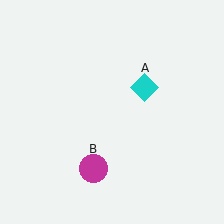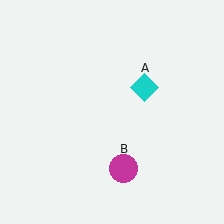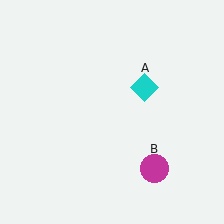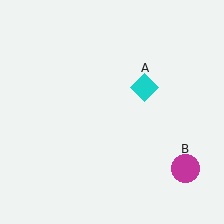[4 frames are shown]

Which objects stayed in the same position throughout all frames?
Cyan diamond (object A) remained stationary.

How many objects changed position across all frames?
1 object changed position: magenta circle (object B).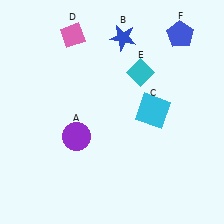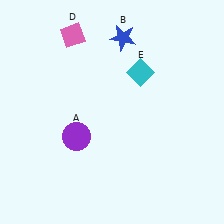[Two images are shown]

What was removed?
The blue pentagon (F), the cyan square (C) were removed in Image 2.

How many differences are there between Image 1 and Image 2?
There are 2 differences between the two images.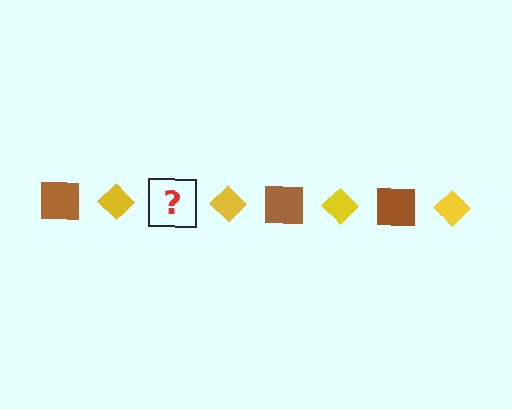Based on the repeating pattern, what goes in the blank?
The blank should be a brown square.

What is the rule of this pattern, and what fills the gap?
The rule is that the pattern alternates between brown square and yellow diamond. The gap should be filled with a brown square.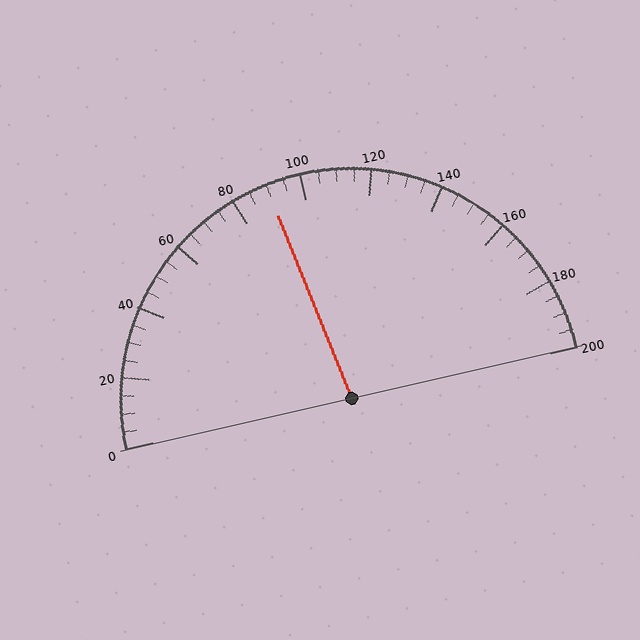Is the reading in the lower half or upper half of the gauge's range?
The reading is in the lower half of the range (0 to 200).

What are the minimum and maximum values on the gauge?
The gauge ranges from 0 to 200.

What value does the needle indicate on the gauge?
The needle indicates approximately 90.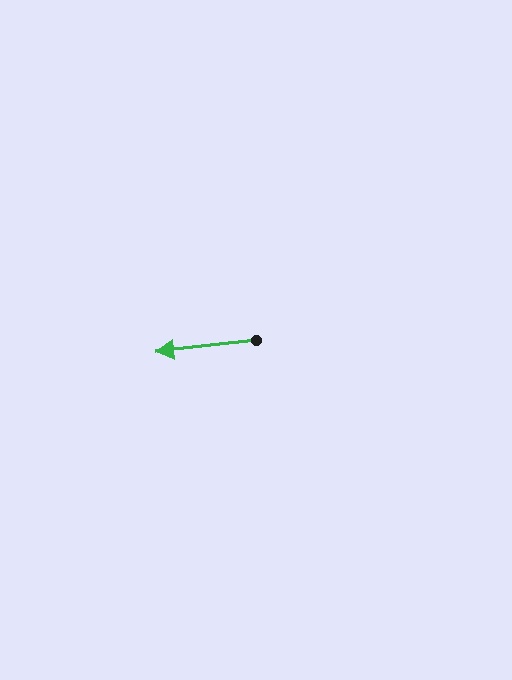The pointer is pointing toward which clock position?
Roughly 9 o'clock.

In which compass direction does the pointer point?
West.